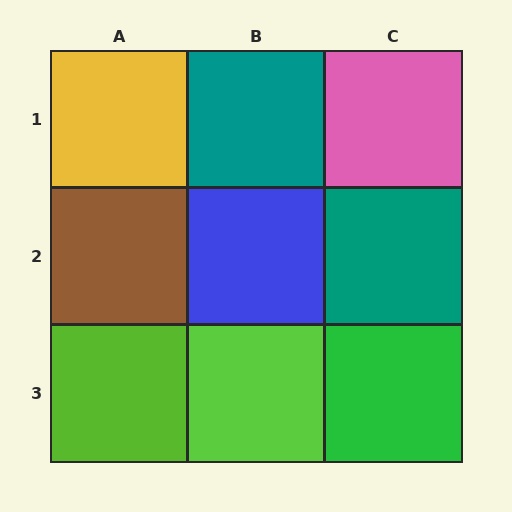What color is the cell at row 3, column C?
Green.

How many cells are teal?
2 cells are teal.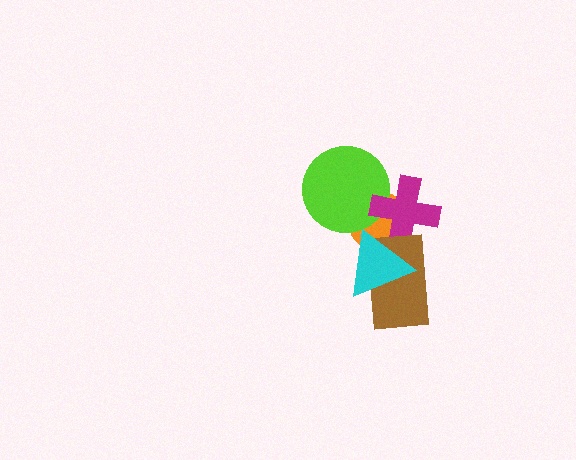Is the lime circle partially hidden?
Yes, it is partially covered by another shape.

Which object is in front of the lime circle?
The magenta cross is in front of the lime circle.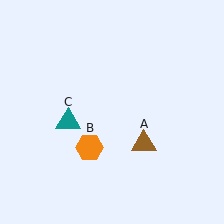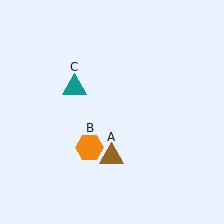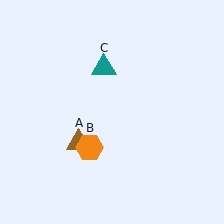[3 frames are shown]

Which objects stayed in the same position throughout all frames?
Orange hexagon (object B) remained stationary.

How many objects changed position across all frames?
2 objects changed position: brown triangle (object A), teal triangle (object C).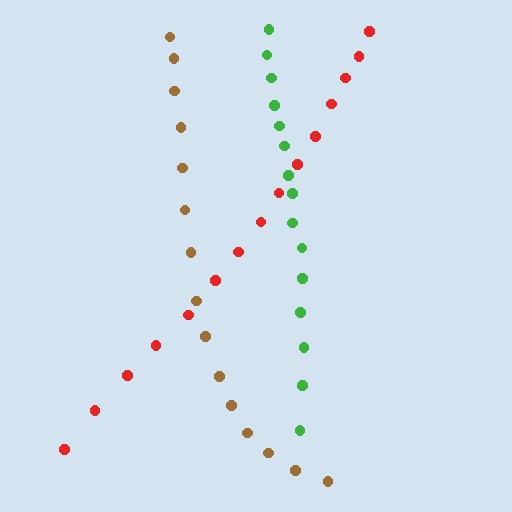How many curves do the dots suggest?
There are 3 distinct paths.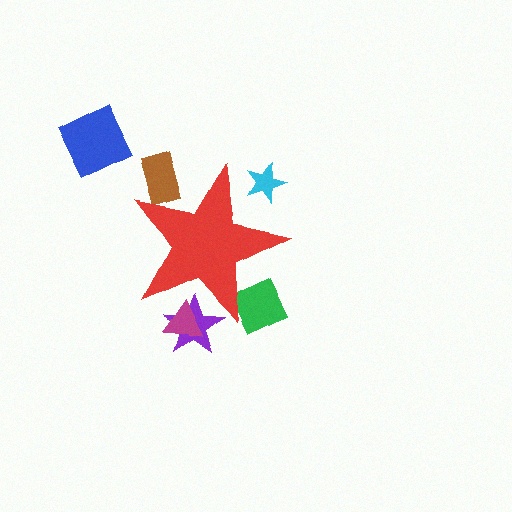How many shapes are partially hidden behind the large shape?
5 shapes are partially hidden.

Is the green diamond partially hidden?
Yes, the green diamond is partially hidden behind the red star.